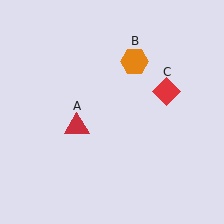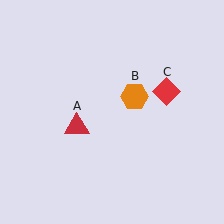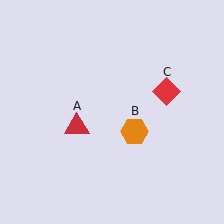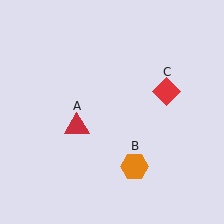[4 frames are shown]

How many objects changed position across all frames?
1 object changed position: orange hexagon (object B).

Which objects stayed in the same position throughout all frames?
Red triangle (object A) and red diamond (object C) remained stationary.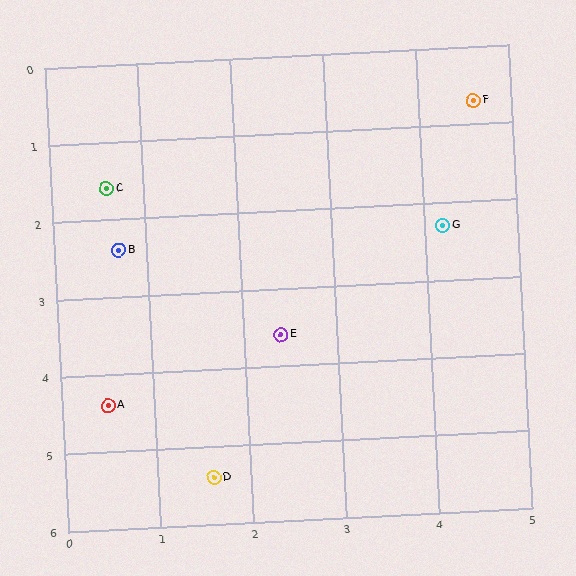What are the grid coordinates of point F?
Point F is at approximately (4.6, 0.7).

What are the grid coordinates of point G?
Point G is at approximately (4.2, 2.3).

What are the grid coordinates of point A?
Point A is at approximately (0.5, 4.4).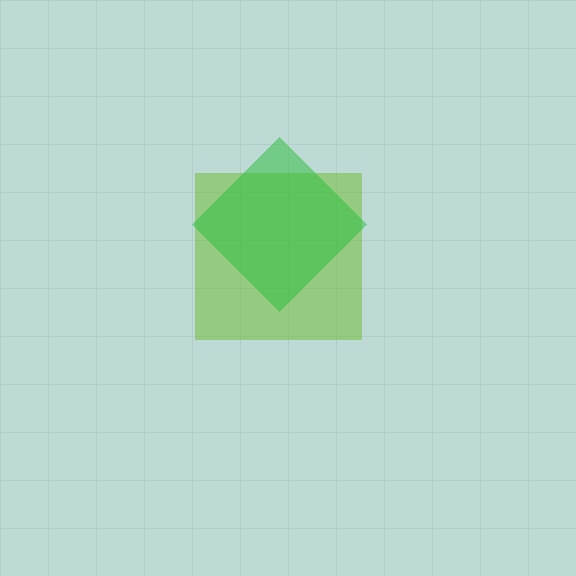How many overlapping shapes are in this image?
There are 2 overlapping shapes in the image.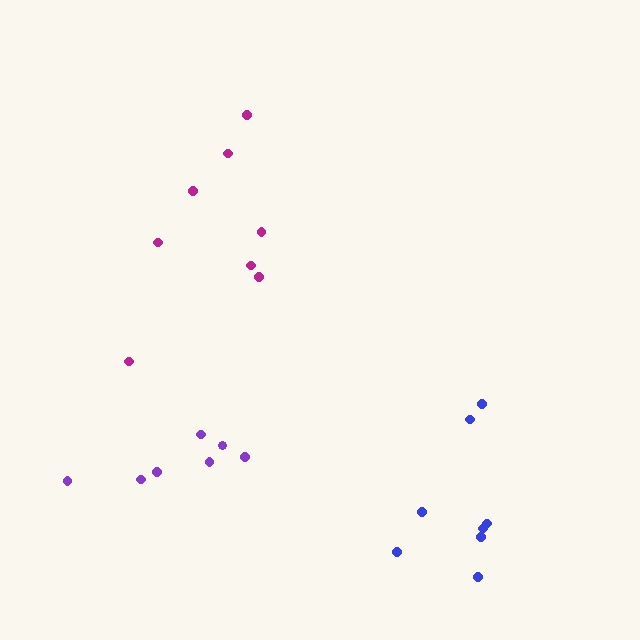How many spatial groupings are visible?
There are 3 spatial groupings.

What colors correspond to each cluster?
The clusters are colored: blue, magenta, purple.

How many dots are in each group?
Group 1: 8 dots, Group 2: 8 dots, Group 3: 7 dots (23 total).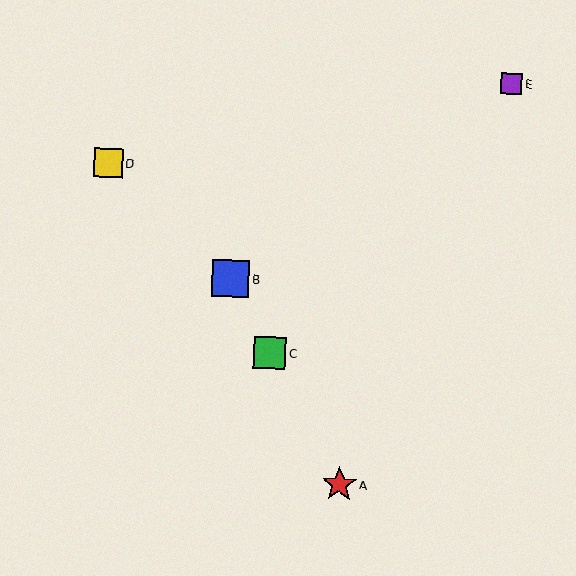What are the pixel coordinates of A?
Object A is at (339, 484).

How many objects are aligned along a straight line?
3 objects (A, B, C) are aligned along a straight line.